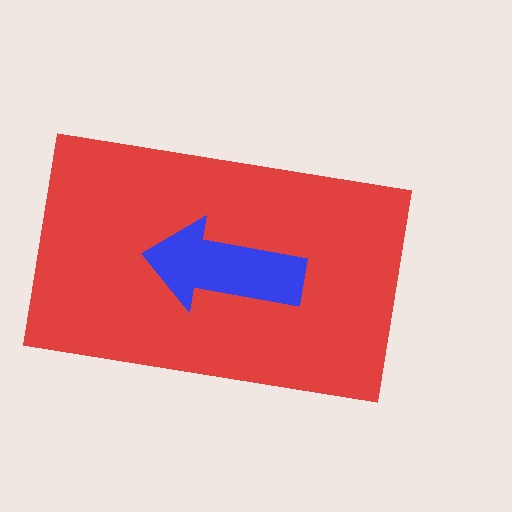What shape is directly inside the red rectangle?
The blue arrow.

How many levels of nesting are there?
2.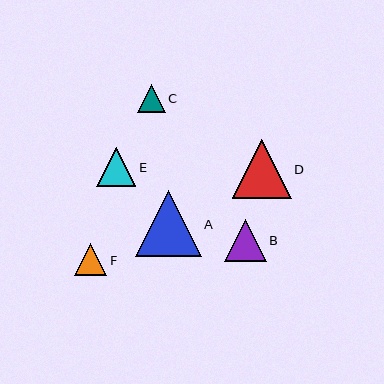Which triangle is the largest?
Triangle A is the largest with a size of approximately 66 pixels.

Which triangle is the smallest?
Triangle C is the smallest with a size of approximately 27 pixels.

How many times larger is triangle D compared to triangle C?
Triangle D is approximately 2.2 times the size of triangle C.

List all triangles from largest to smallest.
From largest to smallest: A, D, B, E, F, C.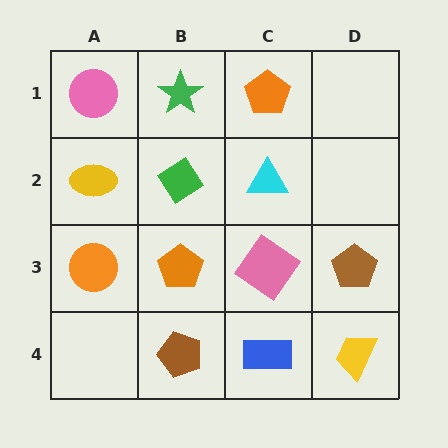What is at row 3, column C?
A pink diamond.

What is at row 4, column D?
A yellow trapezoid.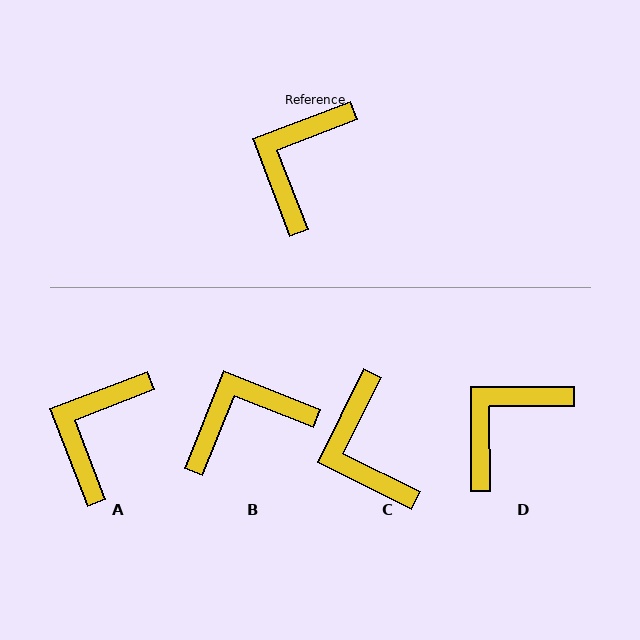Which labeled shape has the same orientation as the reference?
A.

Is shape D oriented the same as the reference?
No, it is off by about 21 degrees.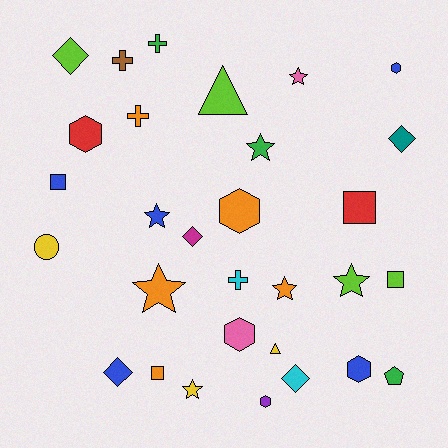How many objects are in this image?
There are 30 objects.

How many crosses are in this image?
There are 4 crosses.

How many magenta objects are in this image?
There is 1 magenta object.